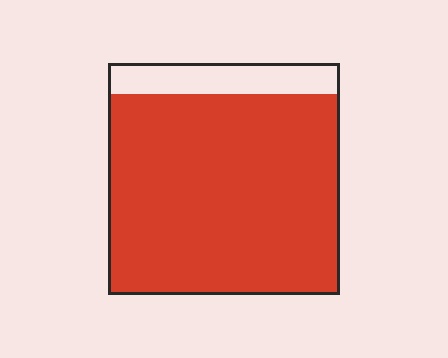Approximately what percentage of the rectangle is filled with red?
Approximately 85%.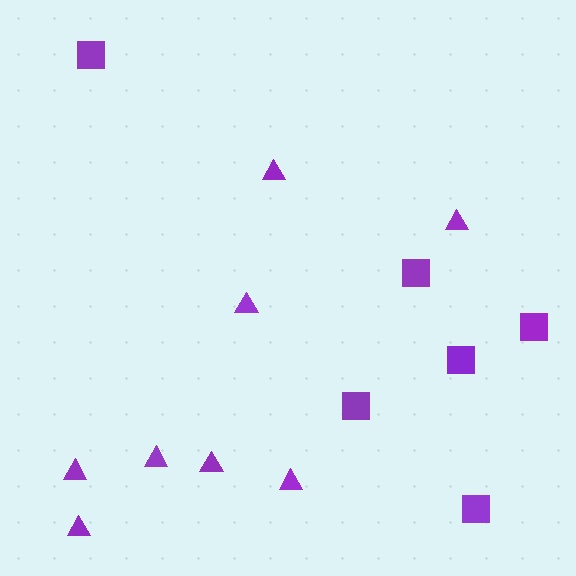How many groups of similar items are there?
There are 2 groups: one group of triangles (8) and one group of squares (6).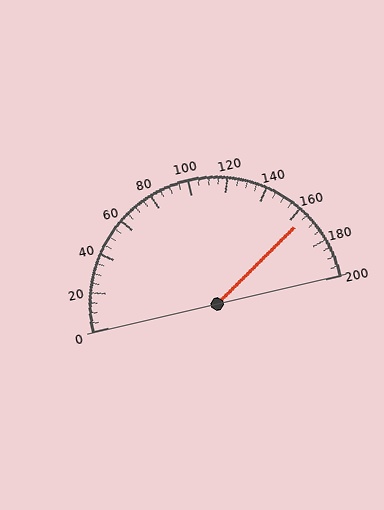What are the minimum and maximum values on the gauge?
The gauge ranges from 0 to 200.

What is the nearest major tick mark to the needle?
The nearest major tick mark is 160.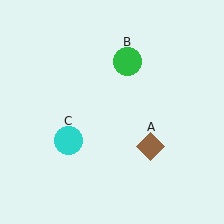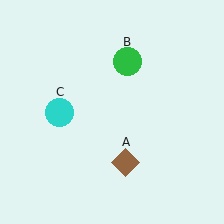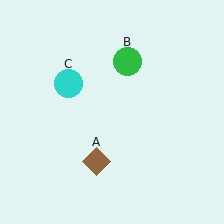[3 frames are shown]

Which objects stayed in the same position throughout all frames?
Green circle (object B) remained stationary.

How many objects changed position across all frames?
2 objects changed position: brown diamond (object A), cyan circle (object C).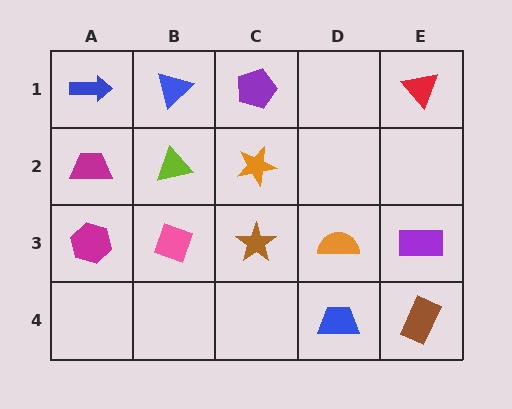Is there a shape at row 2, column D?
No, that cell is empty.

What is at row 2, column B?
A lime triangle.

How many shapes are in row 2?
3 shapes.